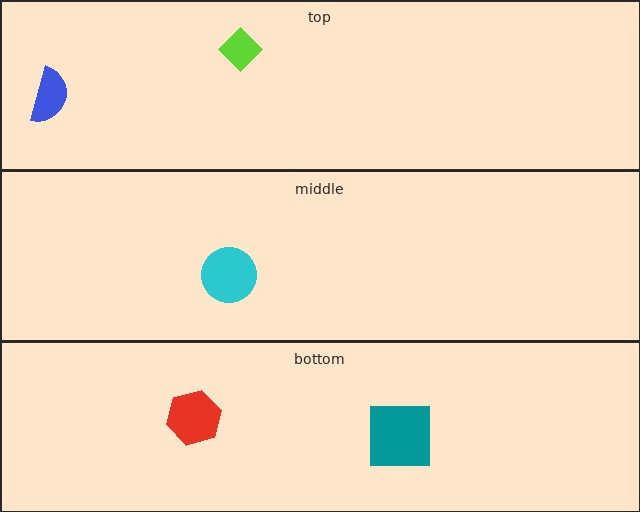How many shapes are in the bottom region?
2.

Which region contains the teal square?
The bottom region.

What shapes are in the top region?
The lime diamond, the blue semicircle.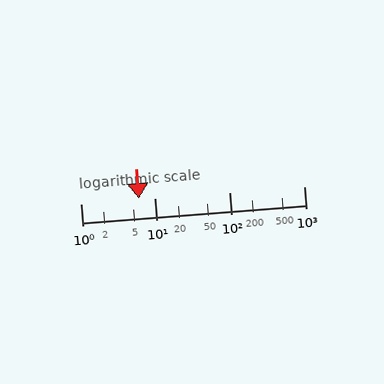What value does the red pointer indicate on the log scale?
The pointer indicates approximately 6.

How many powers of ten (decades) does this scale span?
The scale spans 3 decades, from 1 to 1000.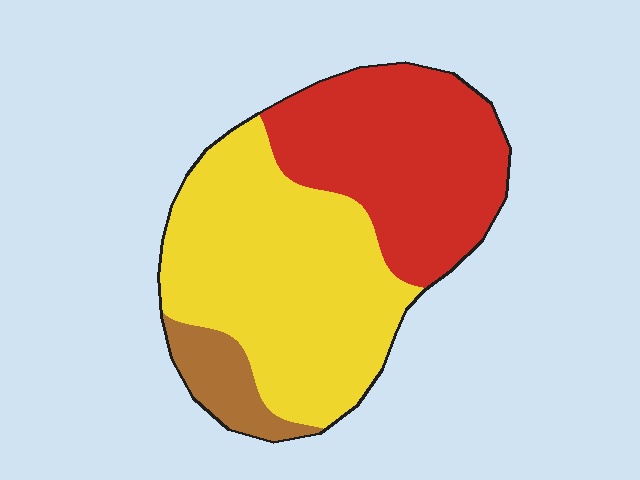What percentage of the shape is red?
Red covers roughly 40% of the shape.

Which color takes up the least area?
Brown, at roughly 10%.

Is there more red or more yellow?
Yellow.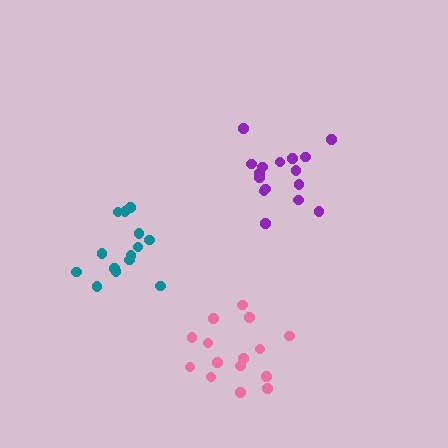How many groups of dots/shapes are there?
There are 3 groups.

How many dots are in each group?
Group 1: 15 dots, Group 2: 14 dots, Group 3: 16 dots (45 total).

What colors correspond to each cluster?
The clusters are colored: pink, teal, purple.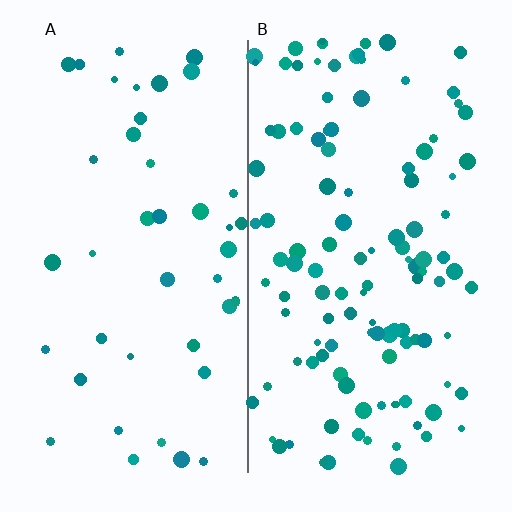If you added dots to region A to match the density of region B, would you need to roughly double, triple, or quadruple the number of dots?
Approximately triple.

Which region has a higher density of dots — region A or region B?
B (the right).